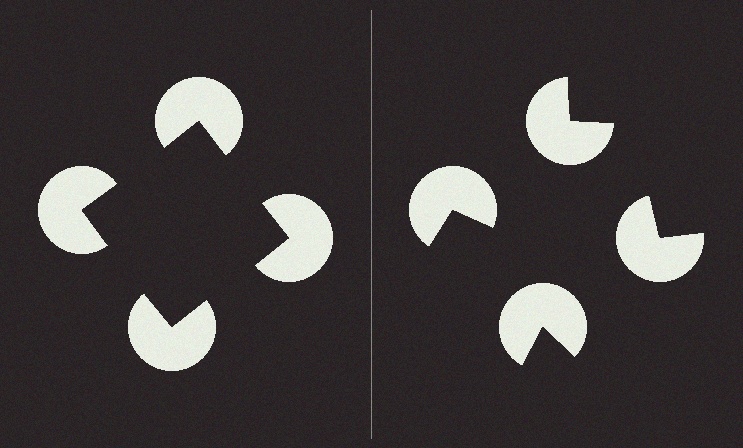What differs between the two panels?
The pac-man discs are positioned identically on both sides; only the wedge orientations differ. On the left they align to a square; on the right they are misaligned.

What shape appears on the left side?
An illusory square.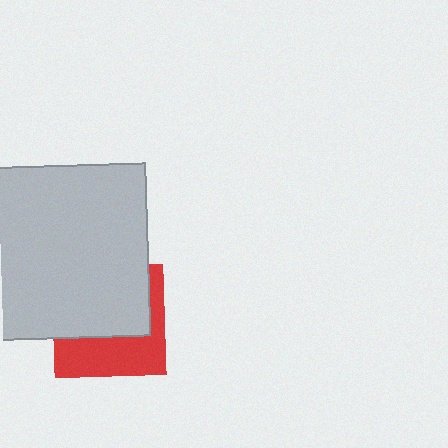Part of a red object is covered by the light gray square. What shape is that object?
It is a square.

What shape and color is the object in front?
The object in front is a light gray square.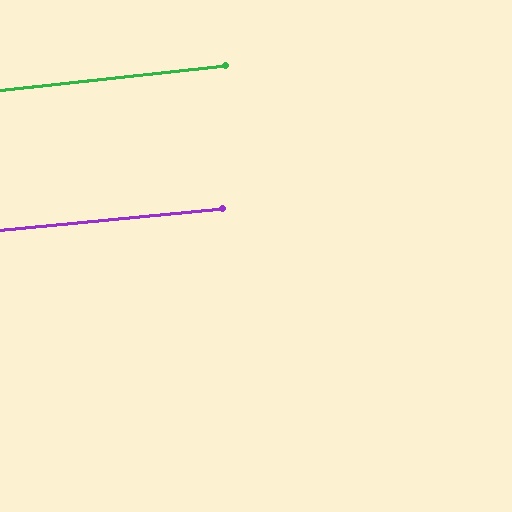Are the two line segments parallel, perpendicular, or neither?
Parallel — their directions differ by only 0.7°.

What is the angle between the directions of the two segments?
Approximately 1 degree.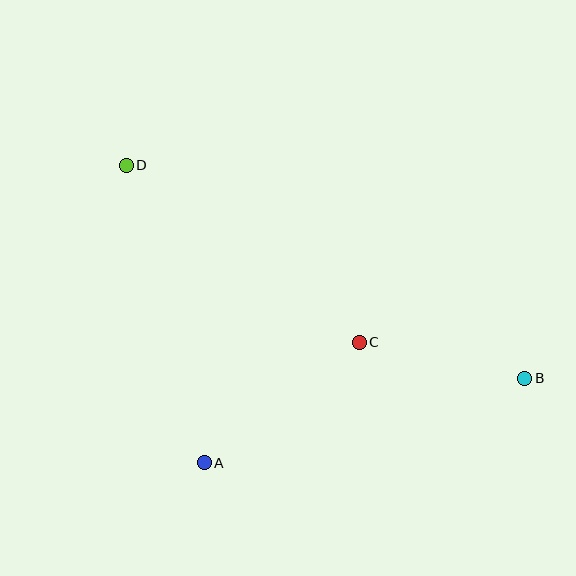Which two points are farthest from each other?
Points B and D are farthest from each other.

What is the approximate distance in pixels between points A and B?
The distance between A and B is approximately 331 pixels.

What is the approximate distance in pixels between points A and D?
The distance between A and D is approximately 307 pixels.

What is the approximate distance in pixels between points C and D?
The distance between C and D is approximately 292 pixels.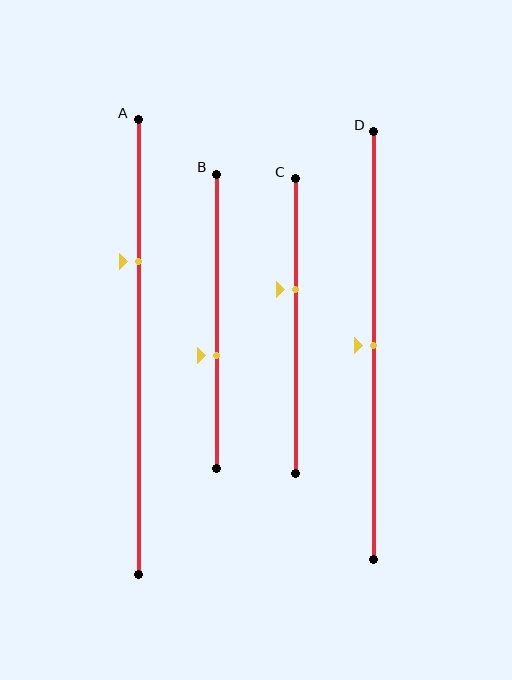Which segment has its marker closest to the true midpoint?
Segment D has its marker closest to the true midpoint.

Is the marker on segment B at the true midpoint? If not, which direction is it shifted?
No, the marker on segment B is shifted downward by about 11% of the segment length.